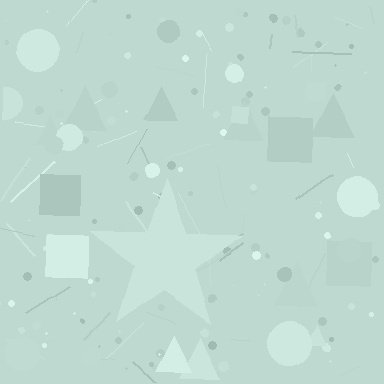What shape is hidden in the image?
A star is hidden in the image.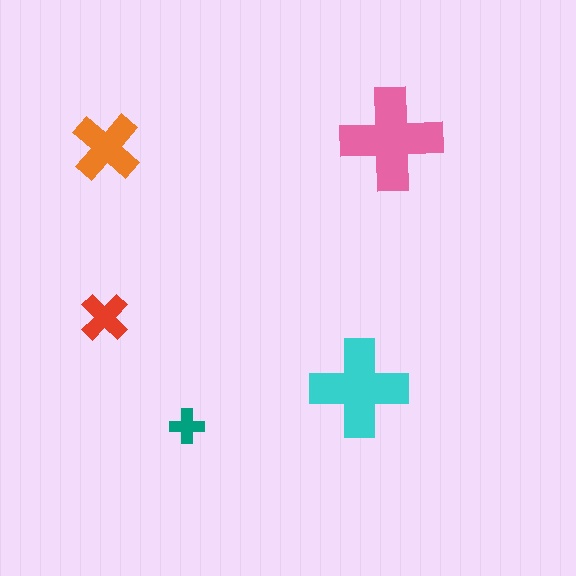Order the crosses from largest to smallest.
the pink one, the cyan one, the orange one, the red one, the teal one.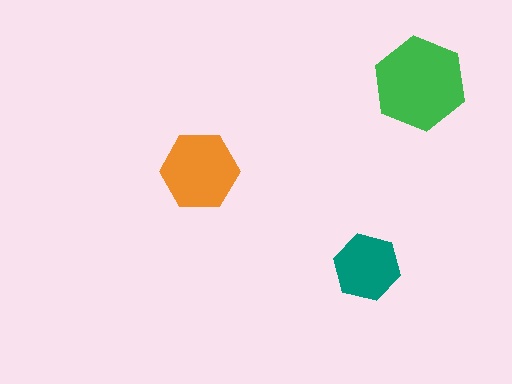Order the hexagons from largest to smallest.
the green one, the orange one, the teal one.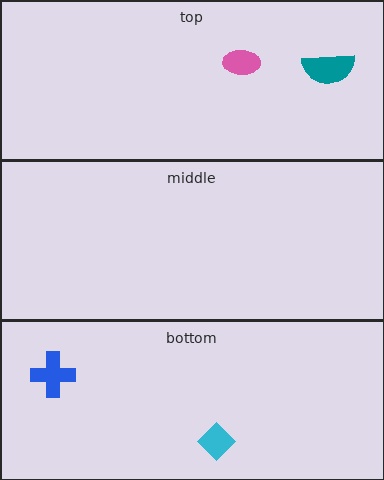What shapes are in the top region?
The pink ellipse, the teal semicircle.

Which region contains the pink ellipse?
The top region.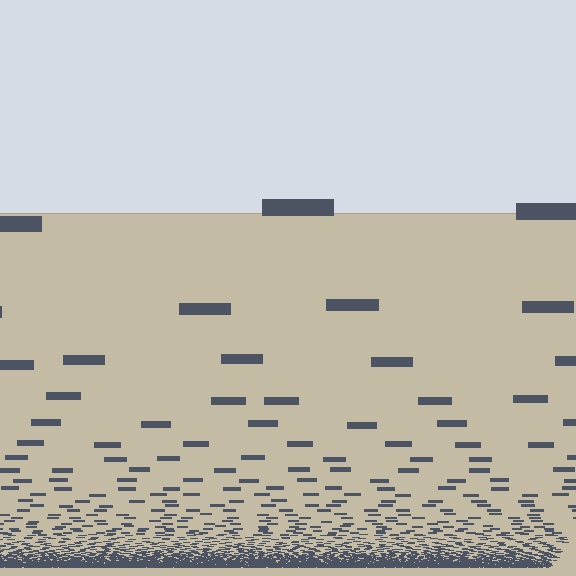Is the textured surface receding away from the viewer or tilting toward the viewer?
The surface appears to tilt toward the viewer. Texture elements get larger and sparser toward the top.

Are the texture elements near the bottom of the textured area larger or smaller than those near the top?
Smaller. The gradient is inverted — elements near the bottom are smaller and denser.